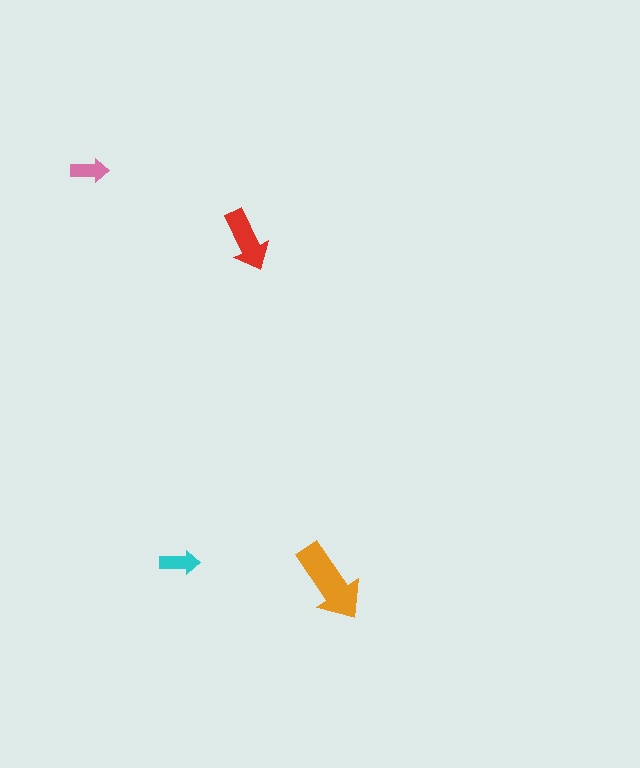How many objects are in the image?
There are 4 objects in the image.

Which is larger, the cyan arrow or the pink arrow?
The cyan one.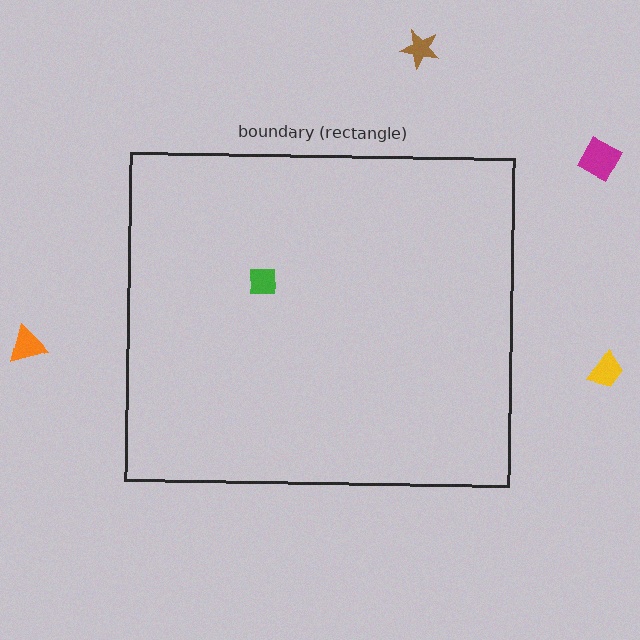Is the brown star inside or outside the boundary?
Outside.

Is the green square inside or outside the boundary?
Inside.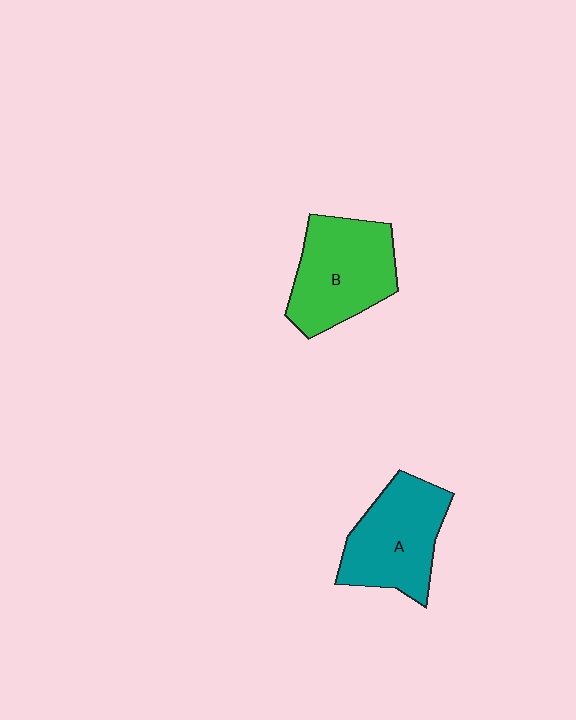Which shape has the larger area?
Shape B (green).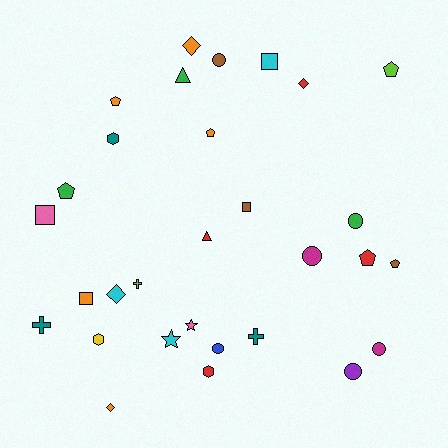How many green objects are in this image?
There are 3 green objects.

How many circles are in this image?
There are 6 circles.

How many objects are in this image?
There are 30 objects.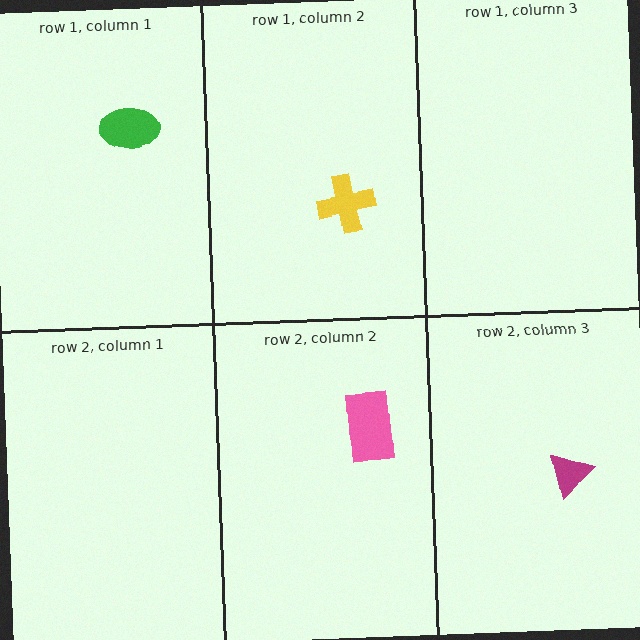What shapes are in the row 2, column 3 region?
The magenta triangle.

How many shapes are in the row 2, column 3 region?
1.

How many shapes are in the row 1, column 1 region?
1.